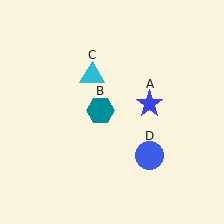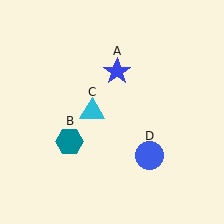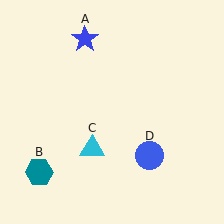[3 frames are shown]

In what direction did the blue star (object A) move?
The blue star (object A) moved up and to the left.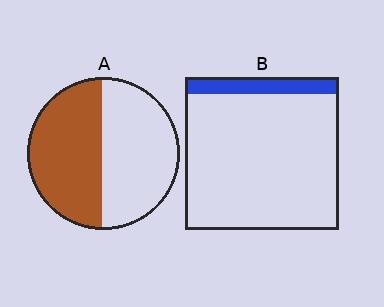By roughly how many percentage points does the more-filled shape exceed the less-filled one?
By roughly 40 percentage points (A over B).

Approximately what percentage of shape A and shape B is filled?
A is approximately 50% and B is approximately 10%.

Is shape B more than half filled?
No.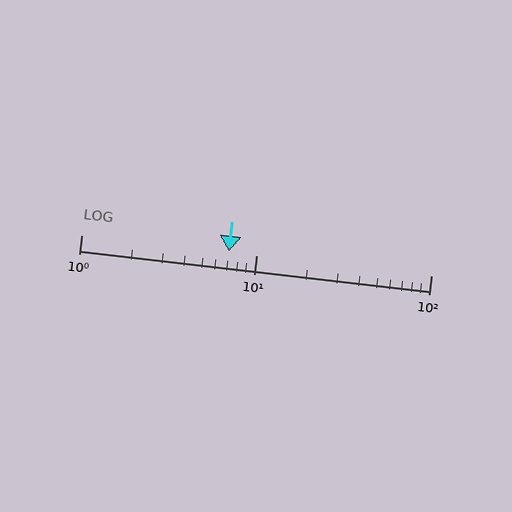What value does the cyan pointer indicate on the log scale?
The pointer indicates approximately 7.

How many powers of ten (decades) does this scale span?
The scale spans 2 decades, from 1 to 100.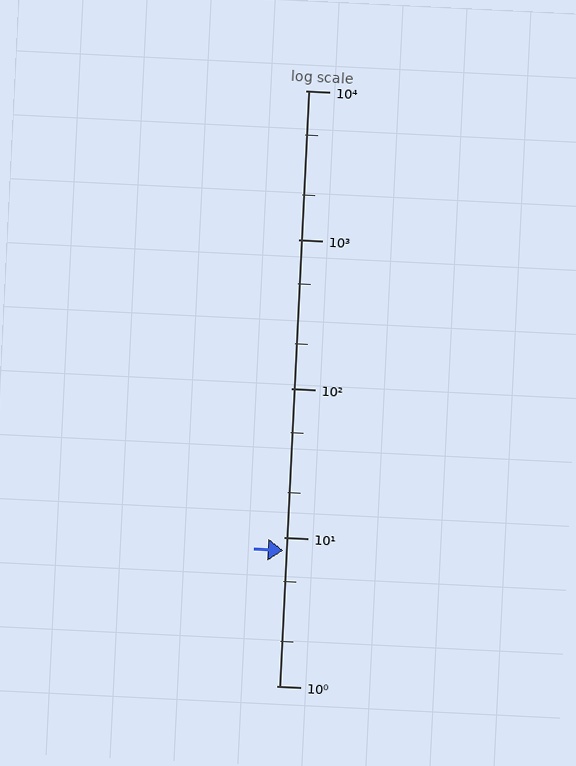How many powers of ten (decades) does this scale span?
The scale spans 4 decades, from 1 to 10000.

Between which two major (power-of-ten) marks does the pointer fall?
The pointer is between 1 and 10.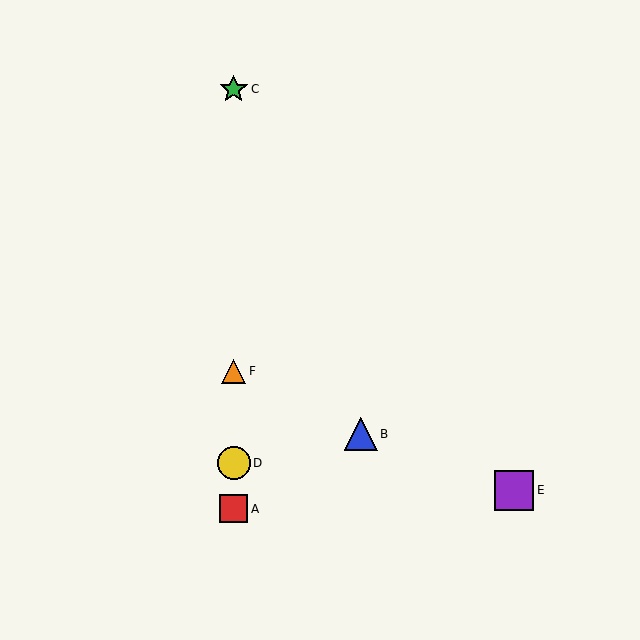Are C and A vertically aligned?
Yes, both are at x≈234.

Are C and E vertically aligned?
No, C is at x≈234 and E is at x≈514.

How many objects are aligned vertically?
4 objects (A, C, D, F) are aligned vertically.